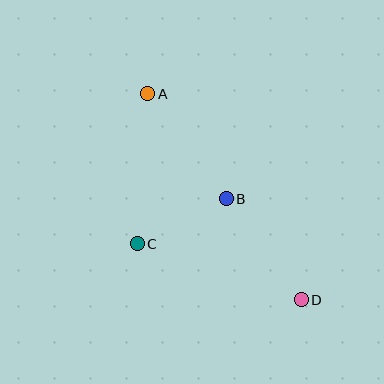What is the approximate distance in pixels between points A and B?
The distance between A and B is approximately 131 pixels.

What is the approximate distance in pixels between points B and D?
The distance between B and D is approximately 126 pixels.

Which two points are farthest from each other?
Points A and D are farthest from each other.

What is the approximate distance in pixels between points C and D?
The distance between C and D is approximately 174 pixels.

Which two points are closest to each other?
Points B and C are closest to each other.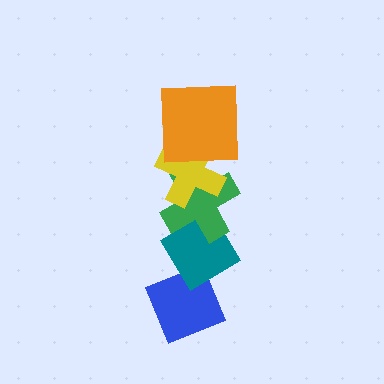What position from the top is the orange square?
The orange square is 1st from the top.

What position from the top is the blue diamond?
The blue diamond is 5th from the top.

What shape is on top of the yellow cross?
The orange square is on top of the yellow cross.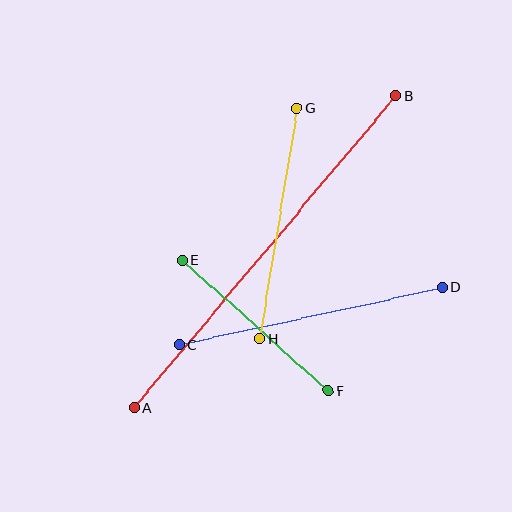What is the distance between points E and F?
The distance is approximately 196 pixels.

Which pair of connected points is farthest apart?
Points A and B are farthest apart.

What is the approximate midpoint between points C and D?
The midpoint is at approximately (311, 316) pixels.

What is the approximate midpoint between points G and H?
The midpoint is at approximately (278, 223) pixels.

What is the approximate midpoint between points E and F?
The midpoint is at approximately (255, 325) pixels.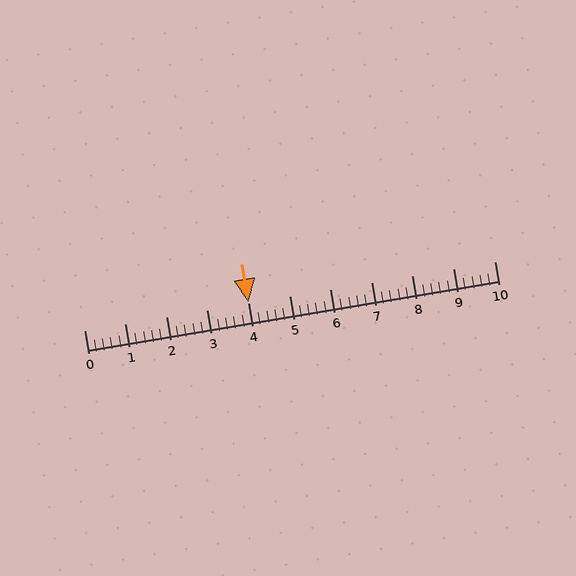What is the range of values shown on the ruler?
The ruler shows values from 0 to 10.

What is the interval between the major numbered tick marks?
The major tick marks are spaced 1 units apart.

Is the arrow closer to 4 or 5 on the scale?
The arrow is closer to 4.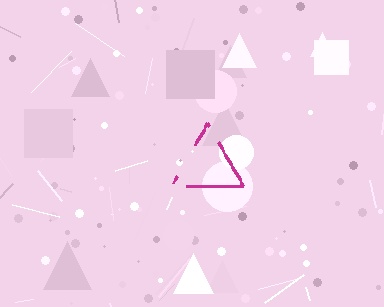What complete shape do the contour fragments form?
The contour fragments form a triangle.